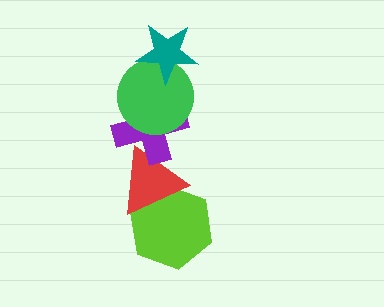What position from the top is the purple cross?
The purple cross is 3rd from the top.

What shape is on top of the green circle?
The teal star is on top of the green circle.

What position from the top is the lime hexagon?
The lime hexagon is 5th from the top.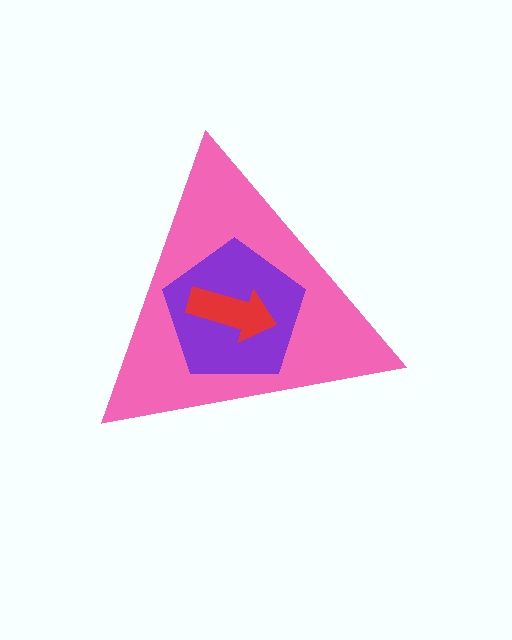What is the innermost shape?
The red arrow.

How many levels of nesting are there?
3.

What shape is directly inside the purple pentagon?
The red arrow.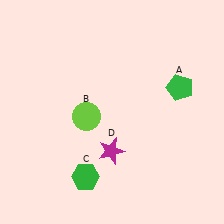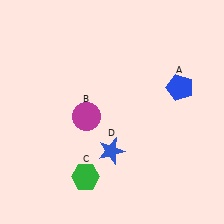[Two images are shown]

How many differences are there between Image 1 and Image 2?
There are 3 differences between the two images.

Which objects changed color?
A changed from green to blue. B changed from lime to magenta. D changed from magenta to blue.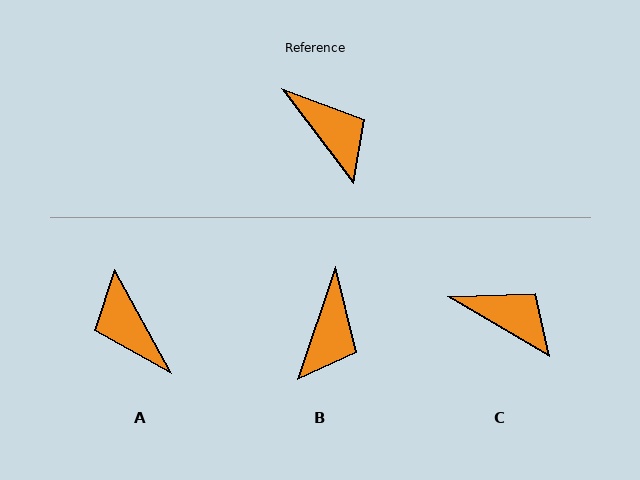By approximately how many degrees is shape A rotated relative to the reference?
Approximately 172 degrees counter-clockwise.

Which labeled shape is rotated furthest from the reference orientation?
A, about 172 degrees away.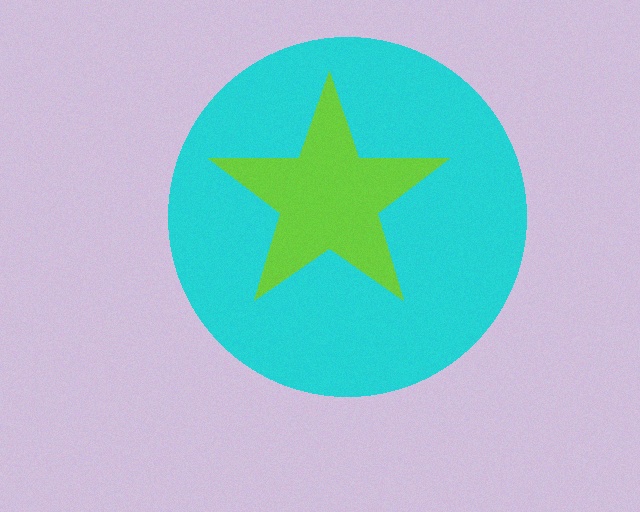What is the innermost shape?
The lime star.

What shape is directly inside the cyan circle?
The lime star.